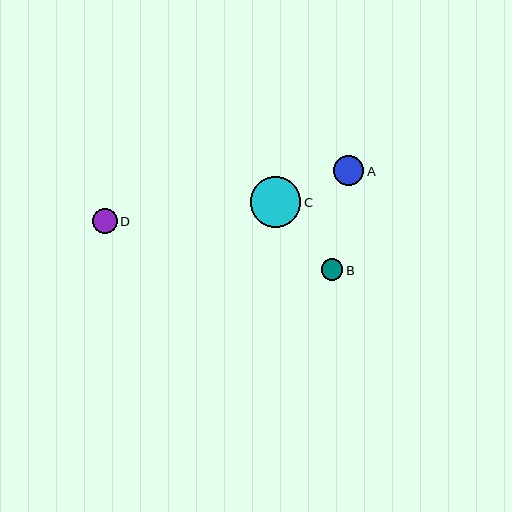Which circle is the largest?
Circle C is the largest with a size of approximately 51 pixels.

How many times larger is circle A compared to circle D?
Circle A is approximately 1.2 times the size of circle D.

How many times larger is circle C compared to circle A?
Circle C is approximately 1.7 times the size of circle A.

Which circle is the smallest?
Circle B is the smallest with a size of approximately 22 pixels.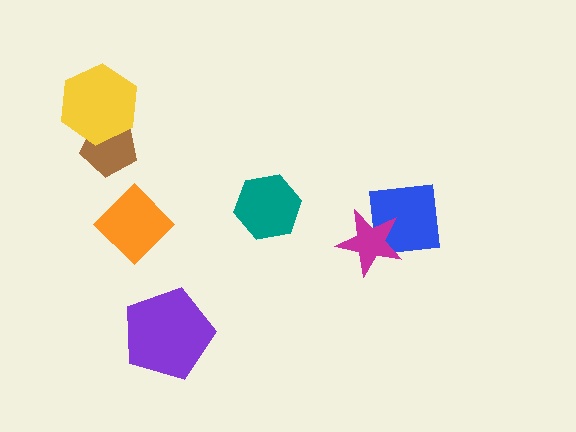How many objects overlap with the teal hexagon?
0 objects overlap with the teal hexagon.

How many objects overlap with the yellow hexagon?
1 object overlaps with the yellow hexagon.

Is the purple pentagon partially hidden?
No, no other shape covers it.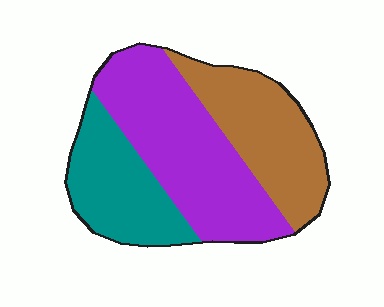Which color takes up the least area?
Teal, at roughly 25%.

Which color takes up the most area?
Purple, at roughly 45%.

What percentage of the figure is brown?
Brown covers 30% of the figure.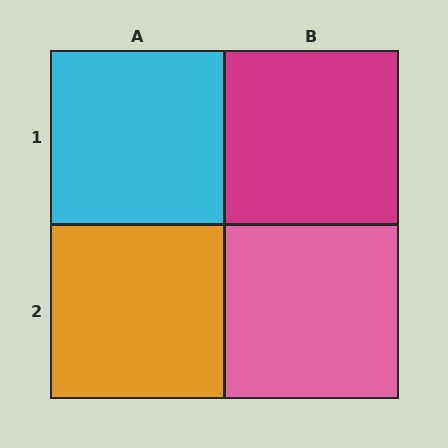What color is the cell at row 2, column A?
Orange.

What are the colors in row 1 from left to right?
Cyan, magenta.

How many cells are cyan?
1 cell is cyan.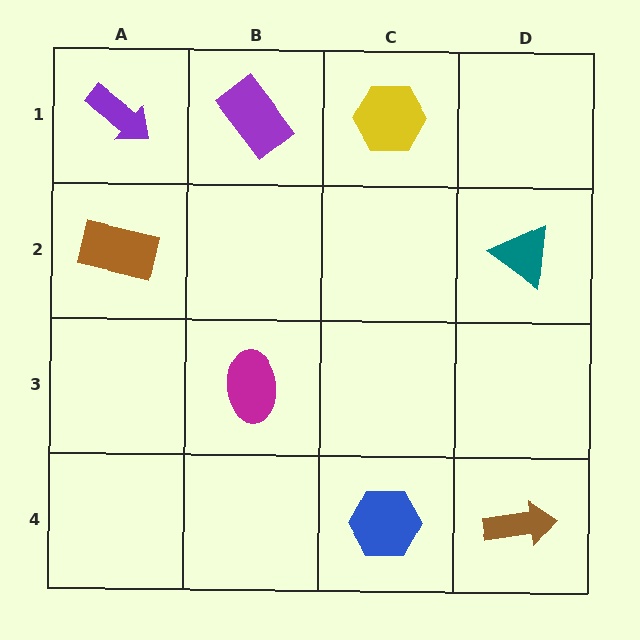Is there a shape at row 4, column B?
No, that cell is empty.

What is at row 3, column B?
A magenta ellipse.